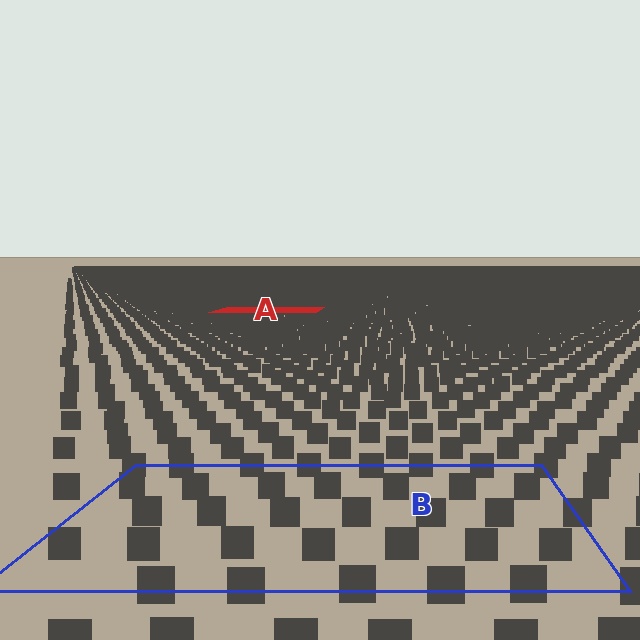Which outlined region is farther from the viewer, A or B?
Region A is farther from the viewer — the texture elements inside it appear smaller and more densely packed.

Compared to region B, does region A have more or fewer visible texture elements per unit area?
Region A has more texture elements per unit area — they are packed more densely because it is farther away.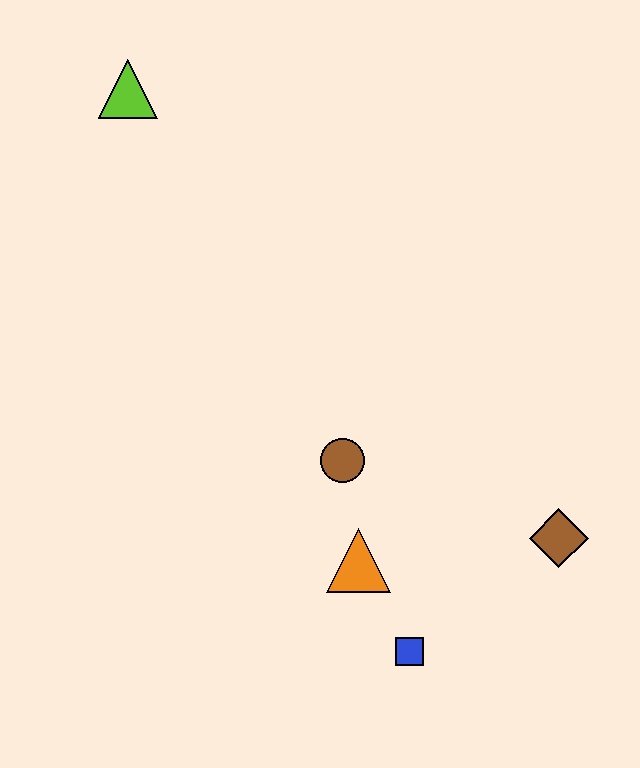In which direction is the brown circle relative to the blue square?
The brown circle is above the blue square.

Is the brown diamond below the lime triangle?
Yes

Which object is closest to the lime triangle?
The brown circle is closest to the lime triangle.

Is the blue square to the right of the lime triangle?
Yes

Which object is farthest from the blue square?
The lime triangle is farthest from the blue square.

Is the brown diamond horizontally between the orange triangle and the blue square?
No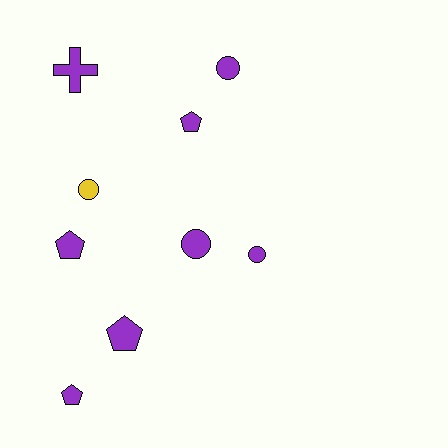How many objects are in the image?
There are 9 objects.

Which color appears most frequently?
Purple, with 8 objects.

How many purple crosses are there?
There is 1 purple cross.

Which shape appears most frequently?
Pentagon, with 4 objects.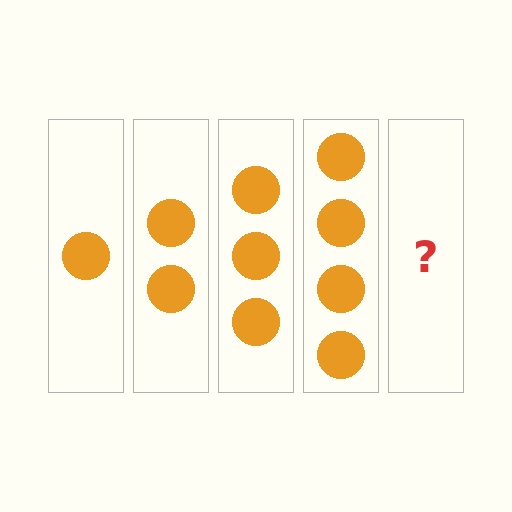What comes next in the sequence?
The next element should be 5 circles.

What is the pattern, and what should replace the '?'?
The pattern is that each step adds one more circle. The '?' should be 5 circles.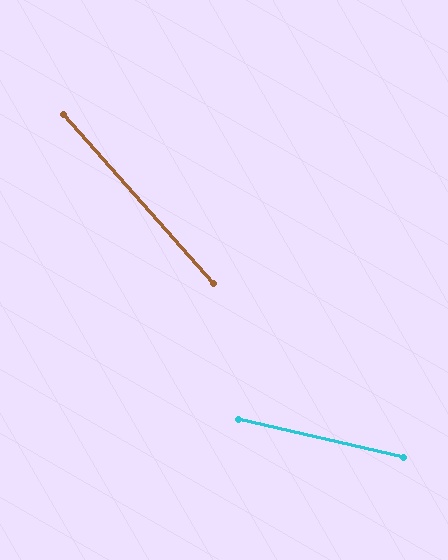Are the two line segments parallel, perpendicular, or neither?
Neither parallel nor perpendicular — they differ by about 35°.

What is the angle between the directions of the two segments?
Approximately 35 degrees.